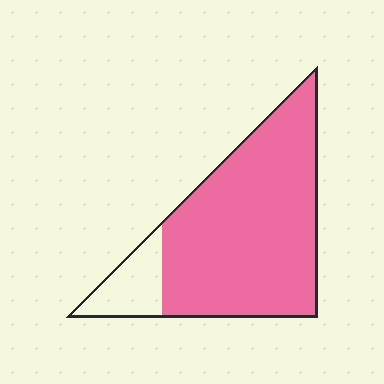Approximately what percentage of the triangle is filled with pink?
Approximately 85%.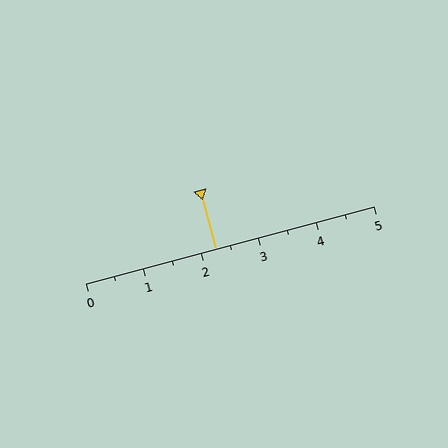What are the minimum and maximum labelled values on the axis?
The axis runs from 0 to 5.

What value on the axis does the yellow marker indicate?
The marker indicates approximately 2.2.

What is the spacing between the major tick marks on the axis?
The major ticks are spaced 1 apart.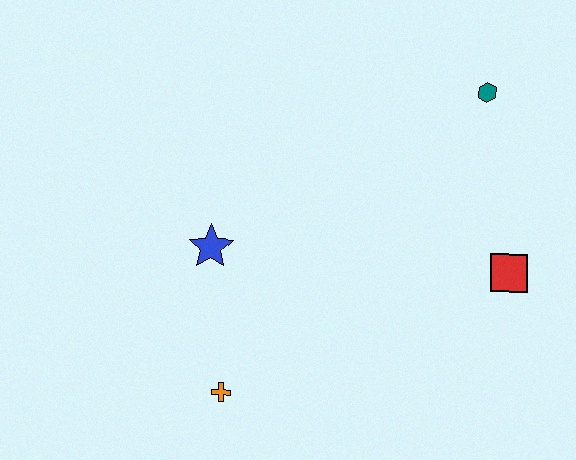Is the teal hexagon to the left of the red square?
Yes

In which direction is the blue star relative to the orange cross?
The blue star is above the orange cross.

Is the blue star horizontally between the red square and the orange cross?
No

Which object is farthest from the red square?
The orange cross is farthest from the red square.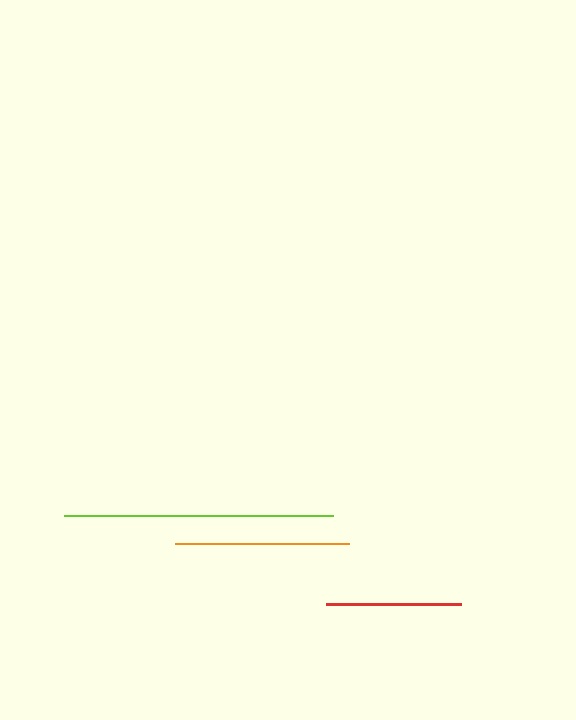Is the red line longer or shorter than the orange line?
The orange line is longer than the red line.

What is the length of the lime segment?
The lime segment is approximately 269 pixels long.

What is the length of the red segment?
The red segment is approximately 135 pixels long.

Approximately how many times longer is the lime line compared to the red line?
The lime line is approximately 2.0 times the length of the red line.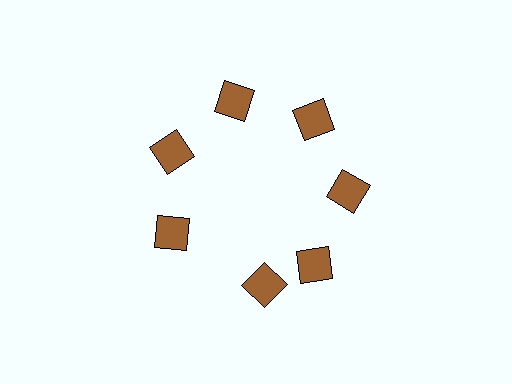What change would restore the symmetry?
The symmetry would be restored by rotating it back into even spacing with its neighbors so that all 7 diamonds sit at equal angles and equal distance from the center.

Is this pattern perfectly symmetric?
No. The 7 brown diamonds are arranged in a ring, but one element near the 6 o'clock position is rotated out of alignment along the ring, breaking the 7-fold rotational symmetry.